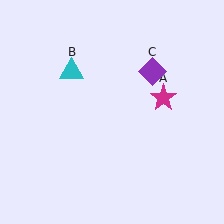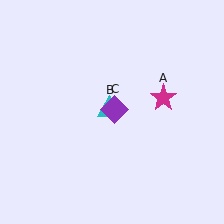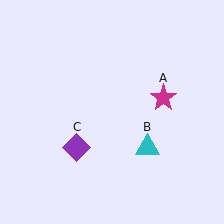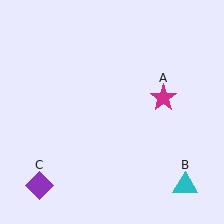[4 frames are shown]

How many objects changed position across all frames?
2 objects changed position: cyan triangle (object B), purple diamond (object C).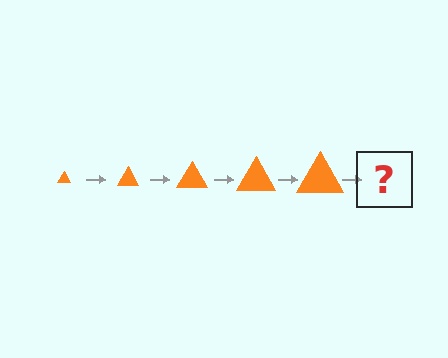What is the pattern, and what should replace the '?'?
The pattern is that the triangle gets progressively larger each step. The '?' should be an orange triangle, larger than the previous one.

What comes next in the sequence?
The next element should be an orange triangle, larger than the previous one.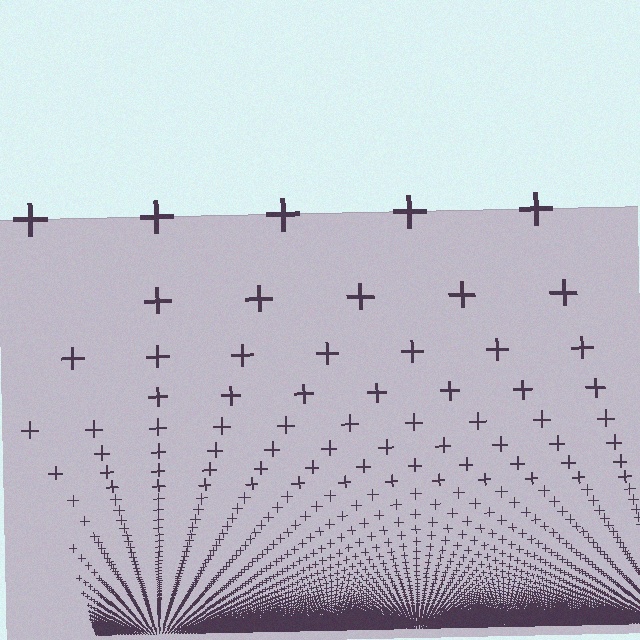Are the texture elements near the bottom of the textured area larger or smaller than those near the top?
Smaller. The gradient is inverted — elements near the bottom are smaller and denser.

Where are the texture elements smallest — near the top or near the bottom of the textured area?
Near the bottom.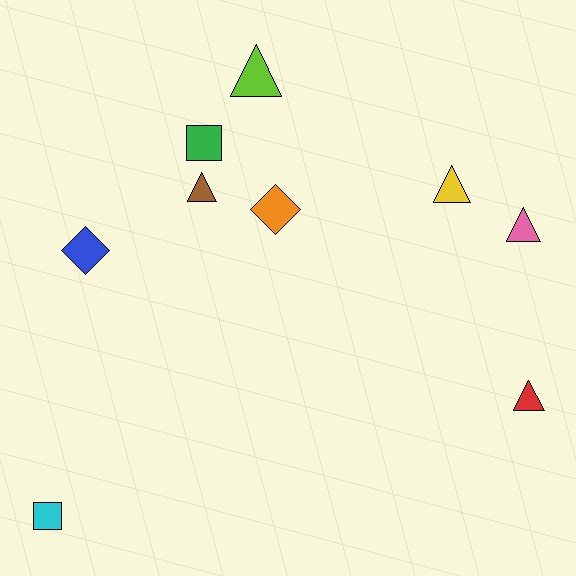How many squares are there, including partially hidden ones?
There are 2 squares.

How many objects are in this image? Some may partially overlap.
There are 9 objects.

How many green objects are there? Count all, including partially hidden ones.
There is 1 green object.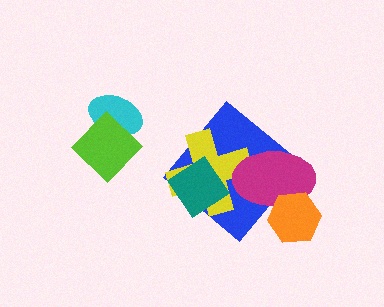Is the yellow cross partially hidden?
Yes, it is partially covered by another shape.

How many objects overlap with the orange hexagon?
1 object overlaps with the orange hexagon.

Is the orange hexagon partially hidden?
No, no other shape covers it.